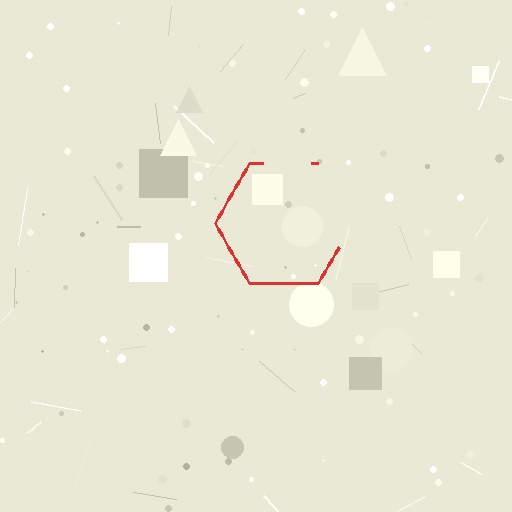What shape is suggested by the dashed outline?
The dashed outline suggests a hexagon.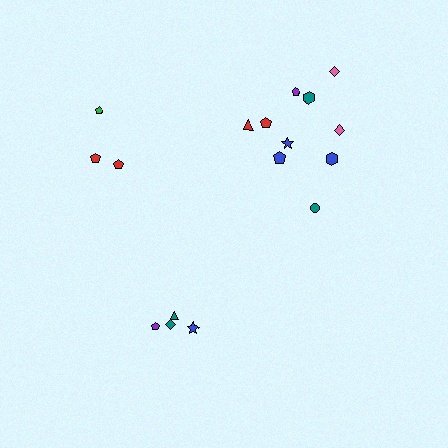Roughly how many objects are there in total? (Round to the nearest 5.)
Roughly 15 objects in total.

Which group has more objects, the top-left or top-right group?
The top-right group.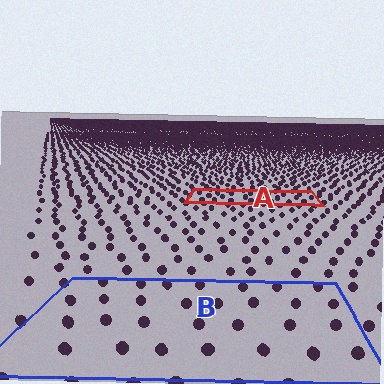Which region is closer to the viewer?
Region B is closer. The texture elements there are larger and more spread out.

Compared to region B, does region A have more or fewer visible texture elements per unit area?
Region A has more texture elements per unit area — they are packed more densely because it is farther away.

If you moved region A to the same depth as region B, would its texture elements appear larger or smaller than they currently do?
They would appear larger. At a closer depth, the same texture elements are projected at a bigger on-screen size.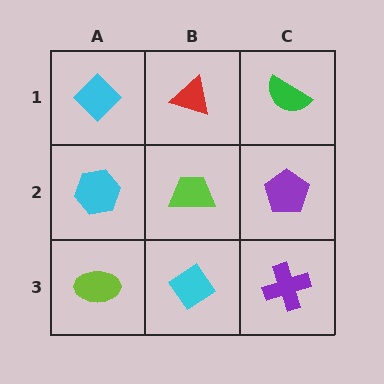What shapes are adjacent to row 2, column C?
A green semicircle (row 1, column C), a purple cross (row 3, column C), a lime trapezoid (row 2, column B).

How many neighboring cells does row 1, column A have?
2.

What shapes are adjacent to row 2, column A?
A cyan diamond (row 1, column A), a lime ellipse (row 3, column A), a lime trapezoid (row 2, column B).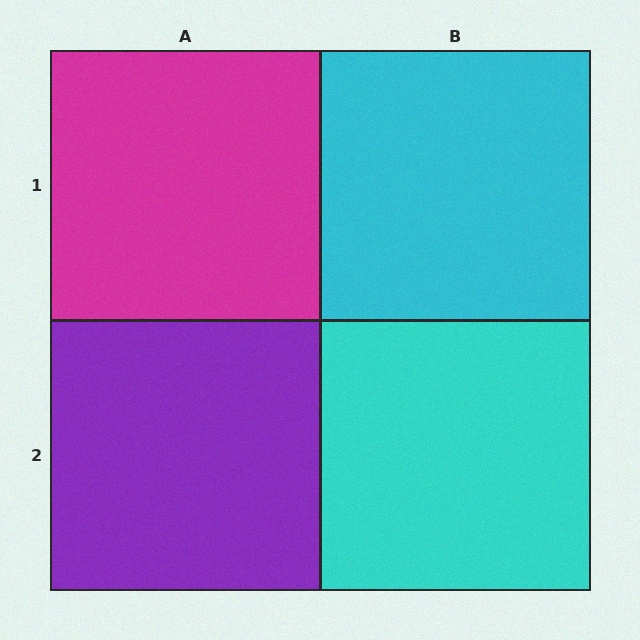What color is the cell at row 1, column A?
Magenta.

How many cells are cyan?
2 cells are cyan.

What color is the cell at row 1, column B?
Cyan.